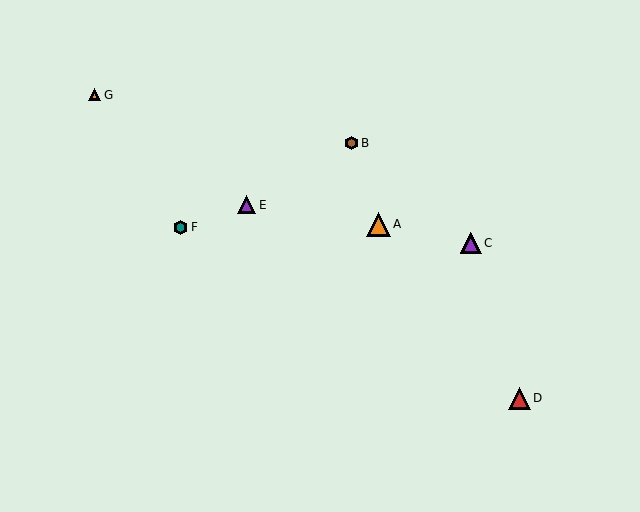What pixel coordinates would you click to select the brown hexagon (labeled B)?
Click at (351, 143) to select the brown hexagon B.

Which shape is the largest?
The orange triangle (labeled A) is the largest.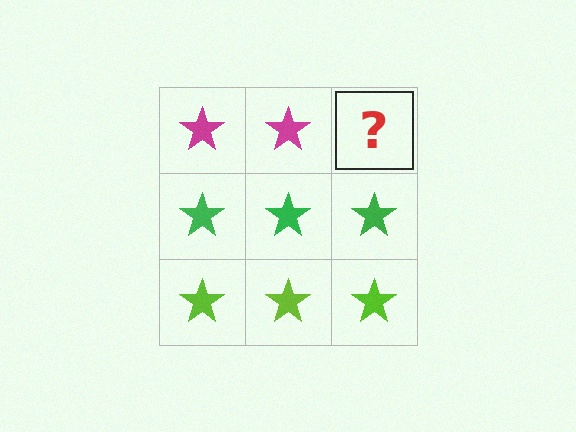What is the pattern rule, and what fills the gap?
The rule is that each row has a consistent color. The gap should be filled with a magenta star.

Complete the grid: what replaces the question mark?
The question mark should be replaced with a magenta star.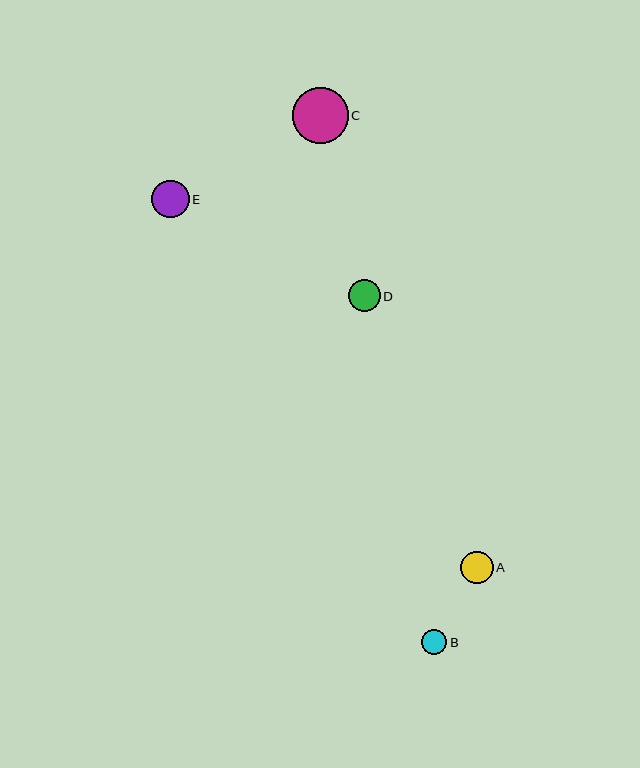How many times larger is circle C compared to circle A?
Circle C is approximately 1.7 times the size of circle A.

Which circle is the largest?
Circle C is the largest with a size of approximately 56 pixels.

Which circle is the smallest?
Circle B is the smallest with a size of approximately 25 pixels.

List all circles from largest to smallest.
From largest to smallest: C, E, A, D, B.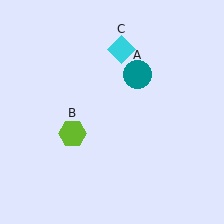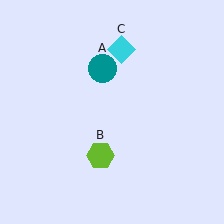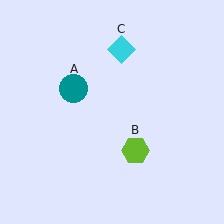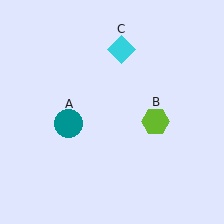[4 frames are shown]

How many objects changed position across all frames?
2 objects changed position: teal circle (object A), lime hexagon (object B).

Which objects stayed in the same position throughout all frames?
Cyan diamond (object C) remained stationary.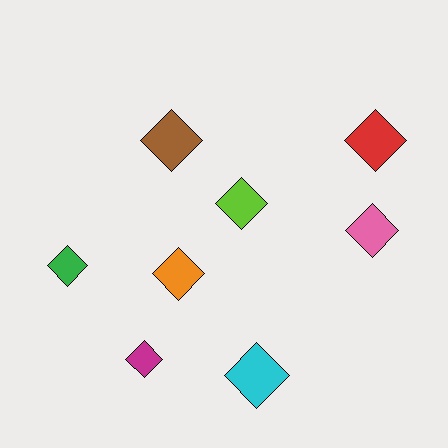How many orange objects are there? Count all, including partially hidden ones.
There is 1 orange object.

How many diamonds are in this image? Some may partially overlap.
There are 8 diamonds.